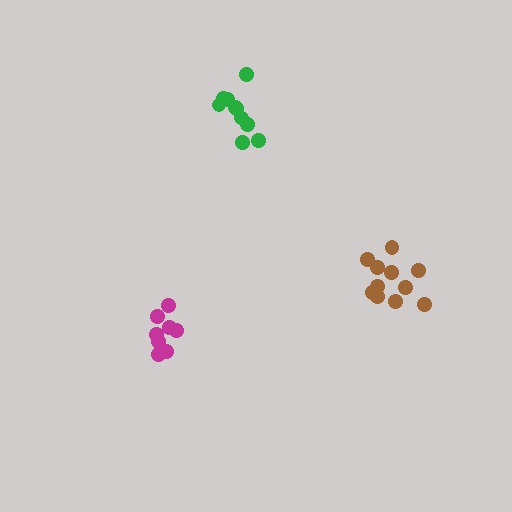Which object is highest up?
The green cluster is topmost.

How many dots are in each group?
Group 1: 10 dots, Group 2: 8 dots, Group 3: 11 dots (29 total).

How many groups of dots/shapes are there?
There are 3 groups.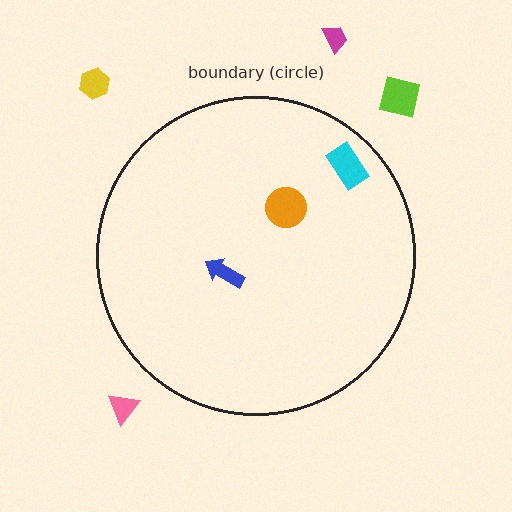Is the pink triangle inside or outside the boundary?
Outside.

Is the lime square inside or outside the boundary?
Outside.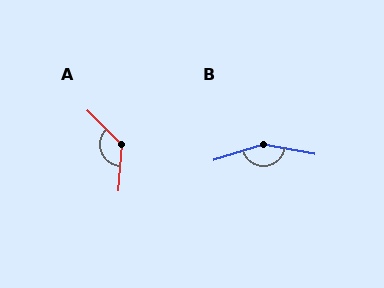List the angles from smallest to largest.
A (130°), B (153°).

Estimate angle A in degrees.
Approximately 130 degrees.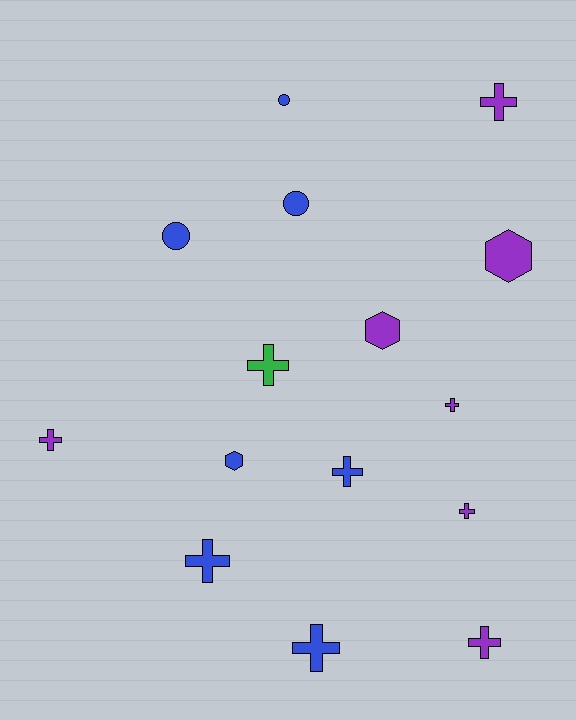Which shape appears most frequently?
Cross, with 9 objects.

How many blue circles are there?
There are 3 blue circles.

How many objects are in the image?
There are 15 objects.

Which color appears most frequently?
Blue, with 7 objects.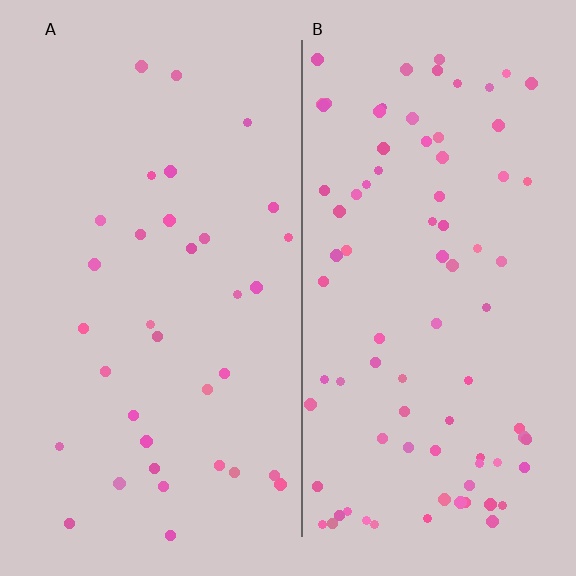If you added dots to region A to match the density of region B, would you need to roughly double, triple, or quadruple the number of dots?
Approximately double.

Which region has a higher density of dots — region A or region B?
B (the right).